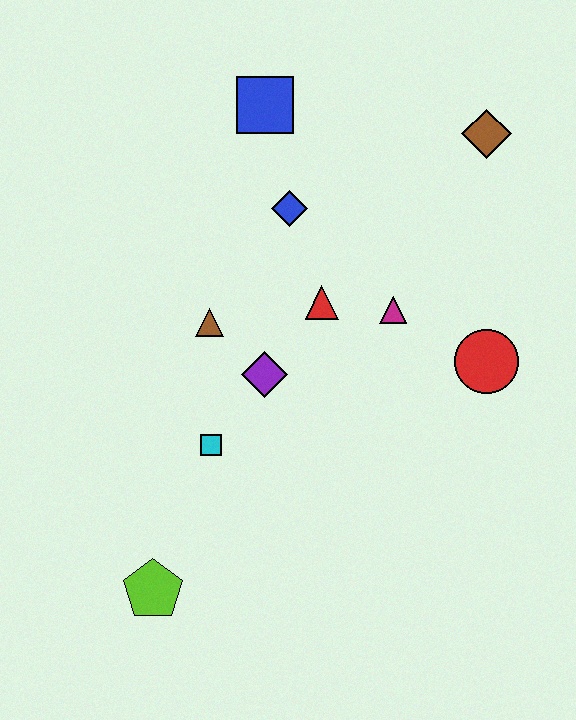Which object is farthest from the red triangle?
The lime pentagon is farthest from the red triangle.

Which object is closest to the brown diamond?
The magenta triangle is closest to the brown diamond.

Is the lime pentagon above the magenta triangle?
No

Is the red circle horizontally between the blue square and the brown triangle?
No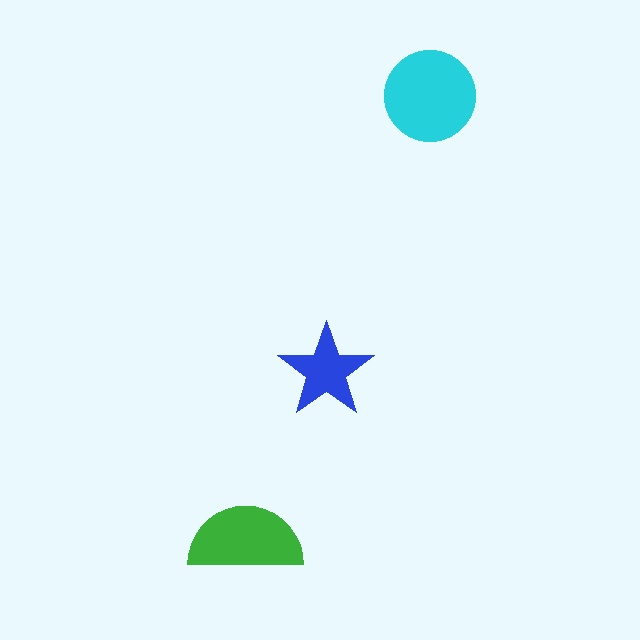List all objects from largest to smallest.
The cyan circle, the green semicircle, the blue star.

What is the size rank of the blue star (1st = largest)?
3rd.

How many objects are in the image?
There are 3 objects in the image.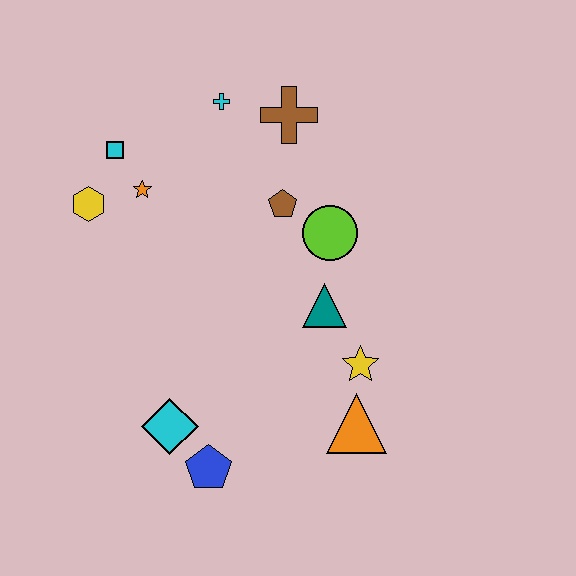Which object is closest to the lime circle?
The brown pentagon is closest to the lime circle.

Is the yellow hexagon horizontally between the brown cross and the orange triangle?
No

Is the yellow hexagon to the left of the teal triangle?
Yes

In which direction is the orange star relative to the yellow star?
The orange star is to the left of the yellow star.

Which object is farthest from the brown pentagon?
The blue pentagon is farthest from the brown pentagon.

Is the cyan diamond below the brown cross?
Yes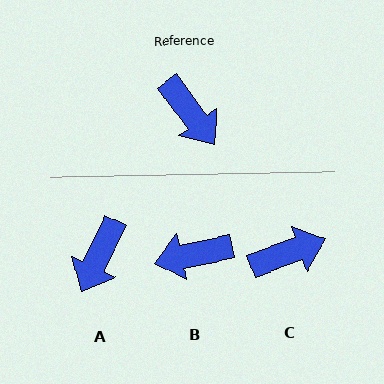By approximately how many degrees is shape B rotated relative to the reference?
Approximately 115 degrees clockwise.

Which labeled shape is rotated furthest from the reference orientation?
B, about 115 degrees away.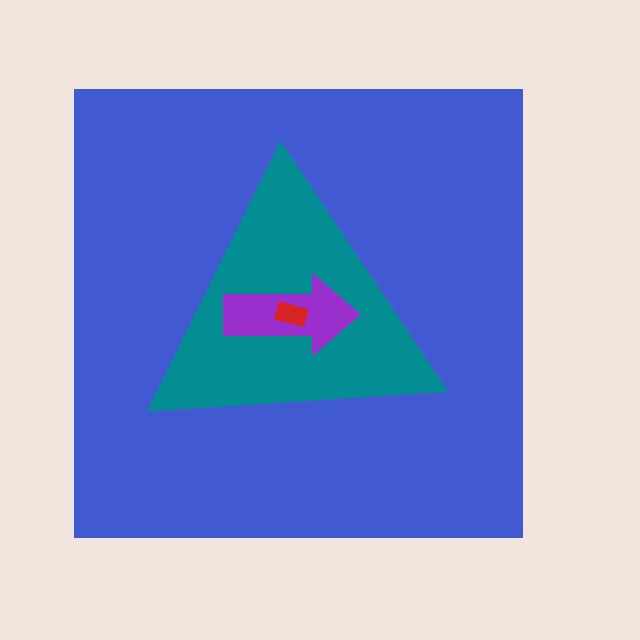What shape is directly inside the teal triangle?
The purple arrow.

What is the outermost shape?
The blue square.